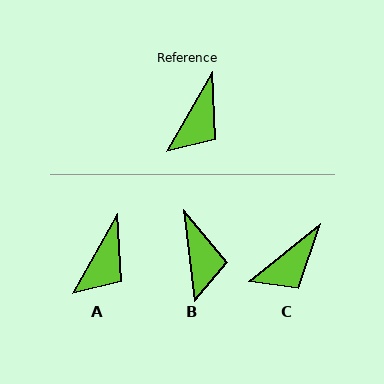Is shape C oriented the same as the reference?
No, it is off by about 22 degrees.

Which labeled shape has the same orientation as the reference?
A.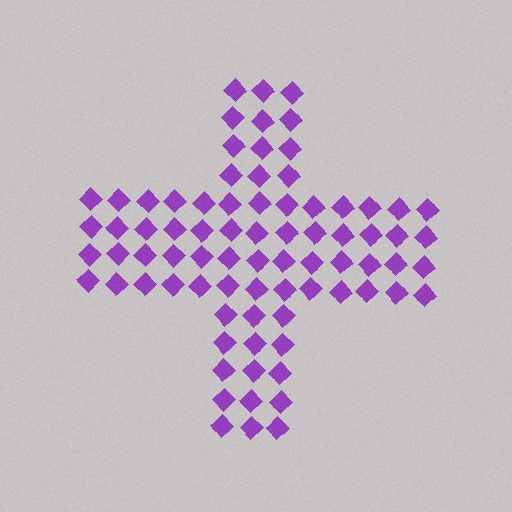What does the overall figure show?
The overall figure shows a cross.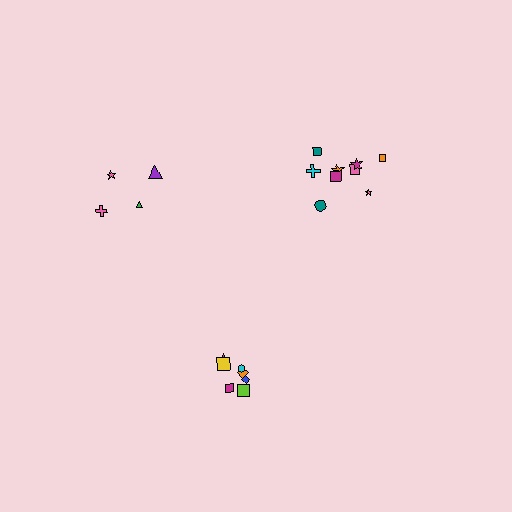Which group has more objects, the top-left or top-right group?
The top-right group.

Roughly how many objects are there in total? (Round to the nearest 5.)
Roughly 20 objects in total.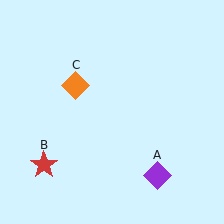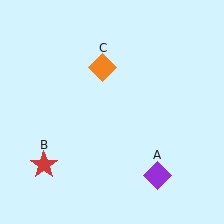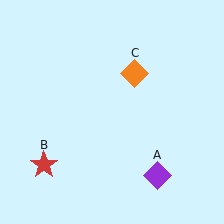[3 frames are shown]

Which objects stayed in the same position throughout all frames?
Purple diamond (object A) and red star (object B) remained stationary.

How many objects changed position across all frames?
1 object changed position: orange diamond (object C).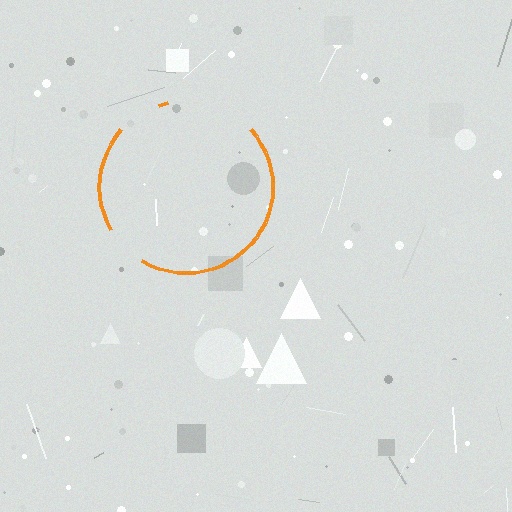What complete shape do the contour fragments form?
The contour fragments form a circle.